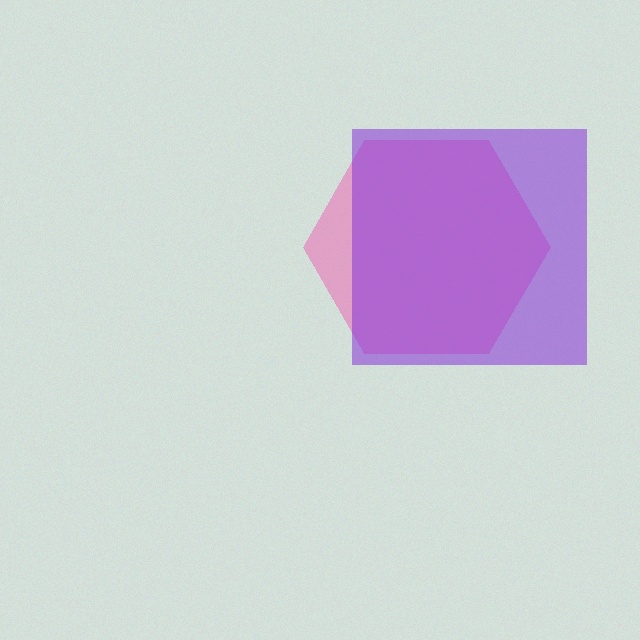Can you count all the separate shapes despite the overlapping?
Yes, there are 2 separate shapes.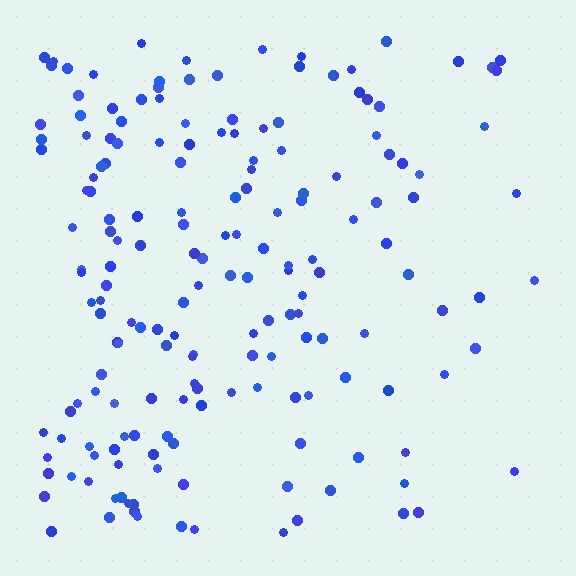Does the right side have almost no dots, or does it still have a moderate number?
Still a moderate number, just noticeably fewer than the left.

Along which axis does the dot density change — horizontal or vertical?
Horizontal.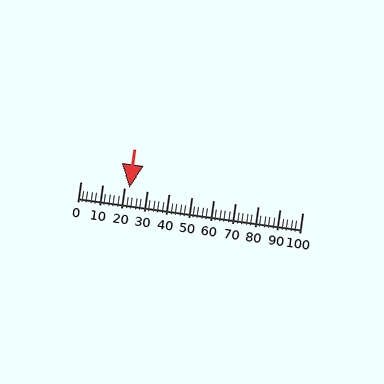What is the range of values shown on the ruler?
The ruler shows values from 0 to 100.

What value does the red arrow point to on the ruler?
The red arrow points to approximately 22.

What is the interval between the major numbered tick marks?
The major tick marks are spaced 10 units apart.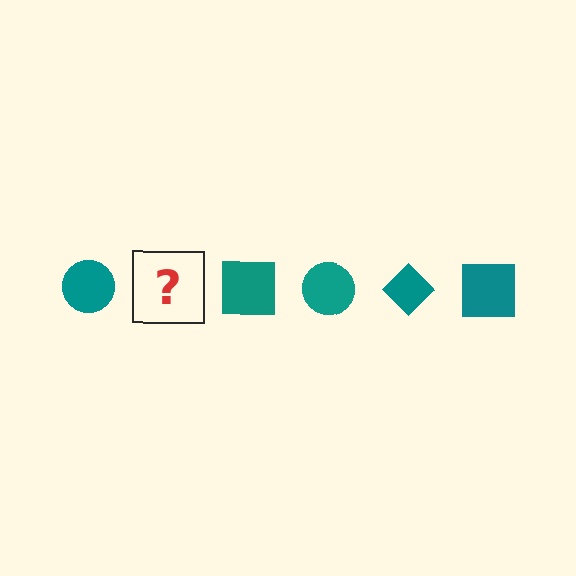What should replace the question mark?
The question mark should be replaced with a teal diamond.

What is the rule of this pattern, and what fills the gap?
The rule is that the pattern cycles through circle, diamond, square shapes in teal. The gap should be filled with a teal diamond.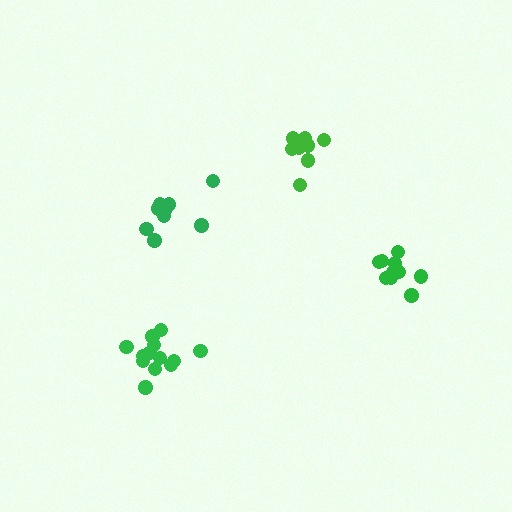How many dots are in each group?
Group 1: 14 dots, Group 2: 10 dots, Group 3: 8 dots, Group 4: 9 dots (41 total).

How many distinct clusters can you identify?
There are 4 distinct clusters.